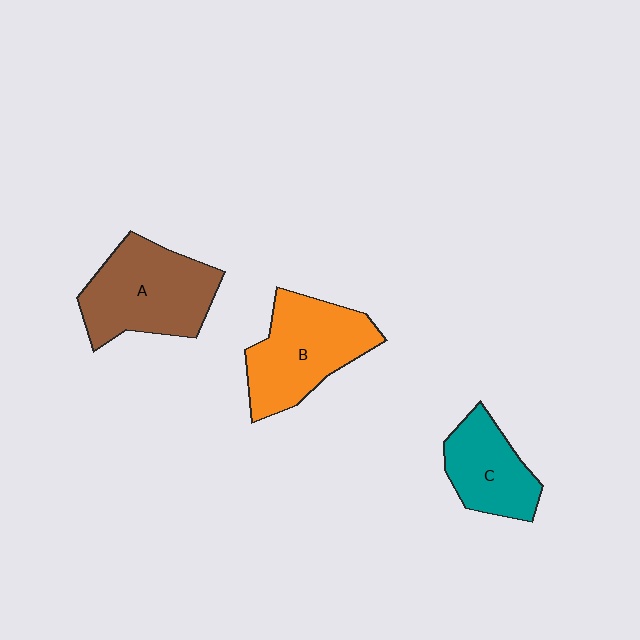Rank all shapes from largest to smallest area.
From largest to smallest: A (brown), B (orange), C (teal).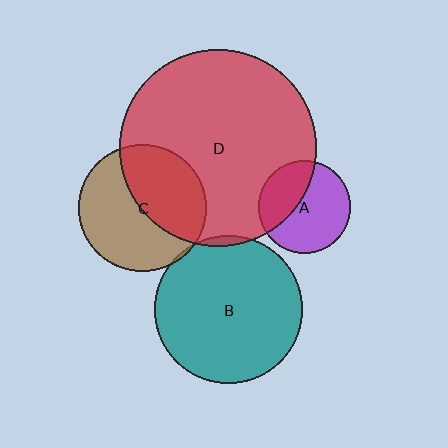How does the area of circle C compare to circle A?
Approximately 1.9 times.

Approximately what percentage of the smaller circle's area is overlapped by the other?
Approximately 45%.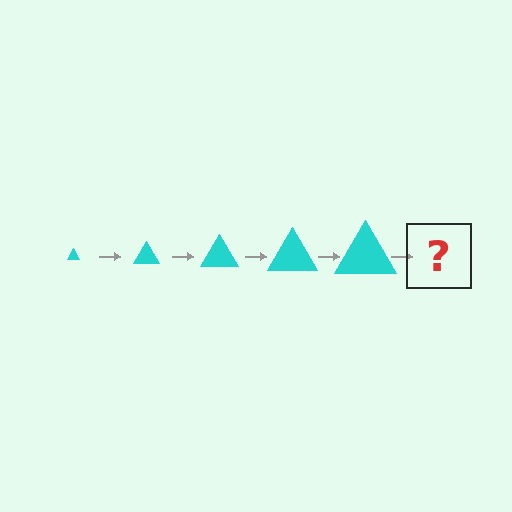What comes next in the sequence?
The next element should be a cyan triangle, larger than the previous one.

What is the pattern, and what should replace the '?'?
The pattern is that the triangle gets progressively larger each step. The '?' should be a cyan triangle, larger than the previous one.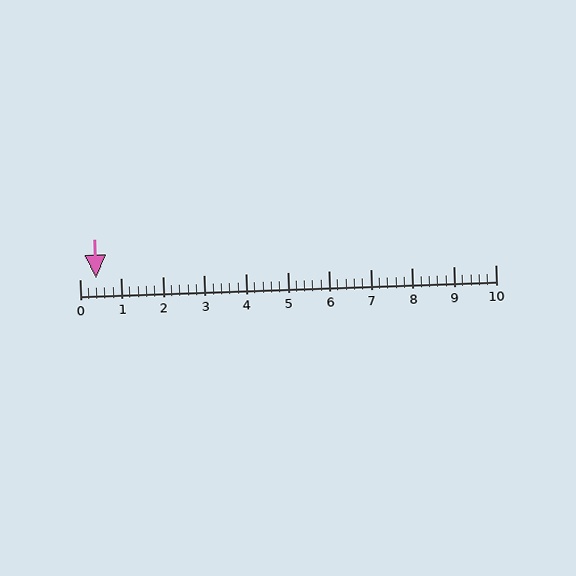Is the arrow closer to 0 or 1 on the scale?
The arrow is closer to 0.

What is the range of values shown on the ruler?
The ruler shows values from 0 to 10.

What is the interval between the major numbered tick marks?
The major tick marks are spaced 1 units apart.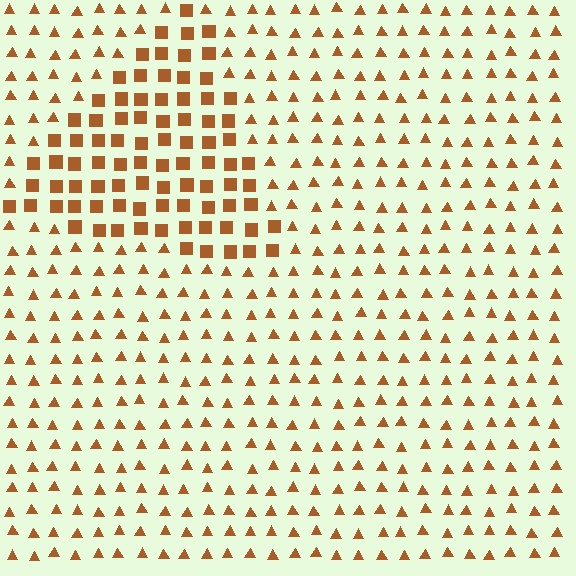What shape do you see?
I see a triangle.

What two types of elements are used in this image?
The image uses squares inside the triangle region and triangles outside it.